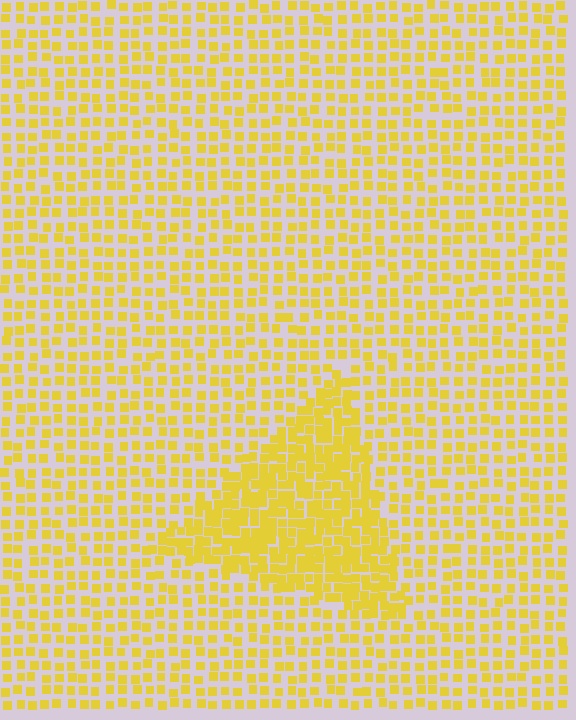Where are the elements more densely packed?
The elements are more densely packed inside the triangle boundary.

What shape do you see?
I see a triangle.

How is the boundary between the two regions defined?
The boundary is defined by a change in element density (approximately 2.0x ratio). All elements are the same color, size, and shape.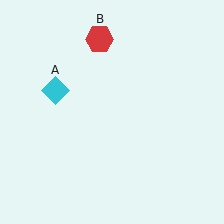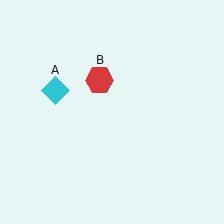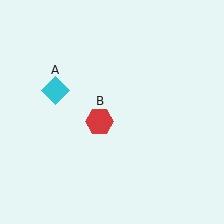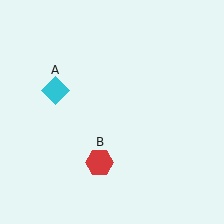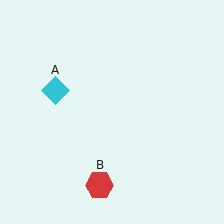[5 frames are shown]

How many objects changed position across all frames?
1 object changed position: red hexagon (object B).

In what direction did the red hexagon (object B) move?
The red hexagon (object B) moved down.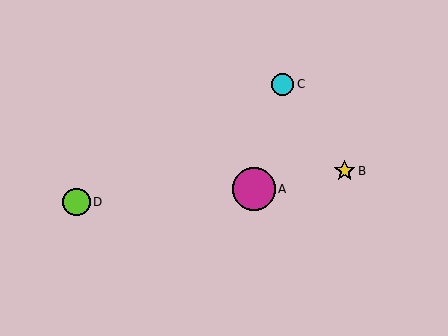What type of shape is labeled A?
Shape A is a magenta circle.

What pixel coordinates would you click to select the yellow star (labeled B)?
Click at (345, 171) to select the yellow star B.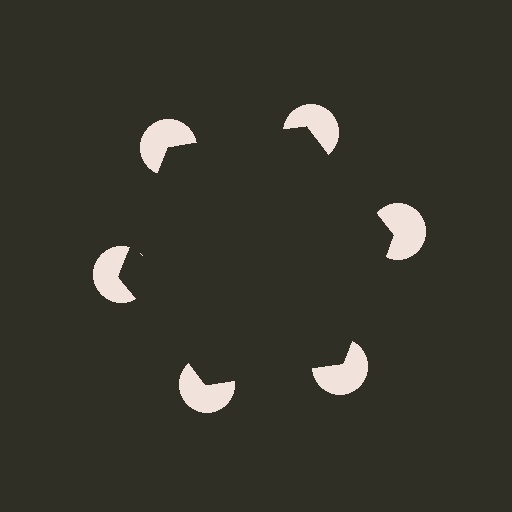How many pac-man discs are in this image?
There are 6 — one at each vertex of the illusory hexagon.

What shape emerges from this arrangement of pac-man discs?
An illusory hexagon — its edges are inferred from the aligned wedge cuts in the pac-man discs, not physically drawn.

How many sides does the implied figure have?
6 sides.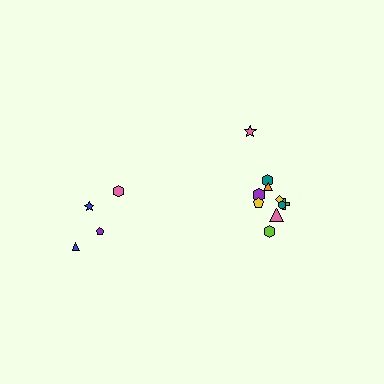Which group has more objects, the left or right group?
The right group.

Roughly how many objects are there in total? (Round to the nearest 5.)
Roughly 15 objects in total.